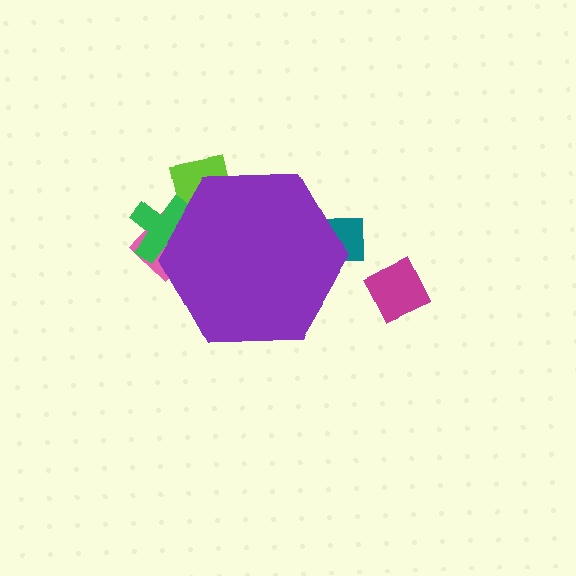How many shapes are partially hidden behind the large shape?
4 shapes are partially hidden.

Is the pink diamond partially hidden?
Yes, the pink diamond is partially hidden behind the purple hexagon.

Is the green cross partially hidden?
Yes, the green cross is partially hidden behind the purple hexagon.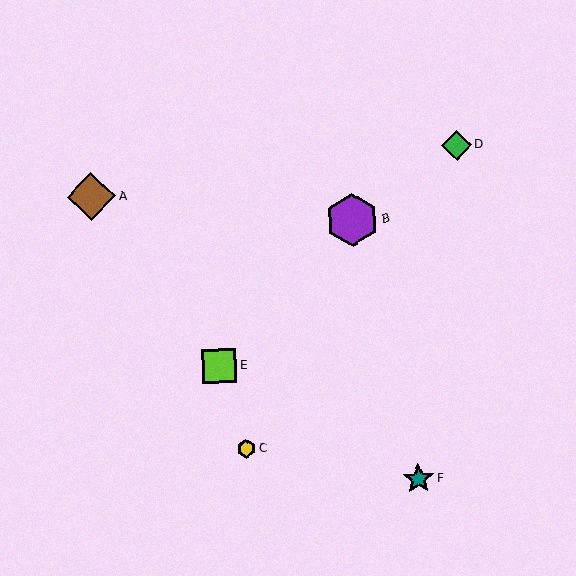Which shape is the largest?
The purple hexagon (labeled B) is the largest.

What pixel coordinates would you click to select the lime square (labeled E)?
Click at (219, 366) to select the lime square E.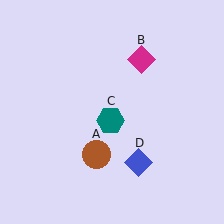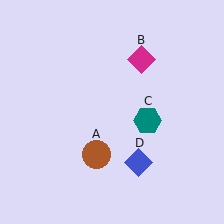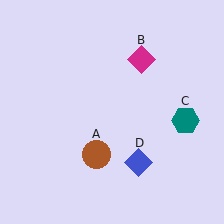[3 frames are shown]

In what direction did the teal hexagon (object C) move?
The teal hexagon (object C) moved right.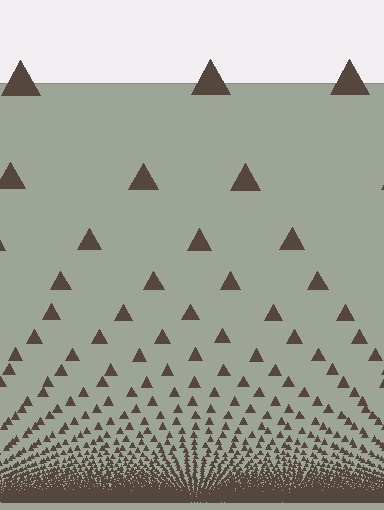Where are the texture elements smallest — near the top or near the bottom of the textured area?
Near the bottom.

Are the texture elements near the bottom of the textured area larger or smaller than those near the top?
Smaller. The gradient is inverted — elements near the bottom are smaller and denser.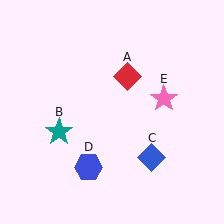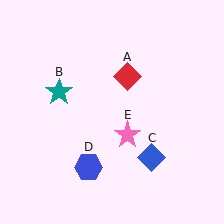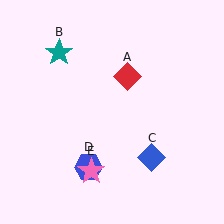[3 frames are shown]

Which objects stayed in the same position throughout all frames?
Red diamond (object A) and blue diamond (object C) and blue hexagon (object D) remained stationary.